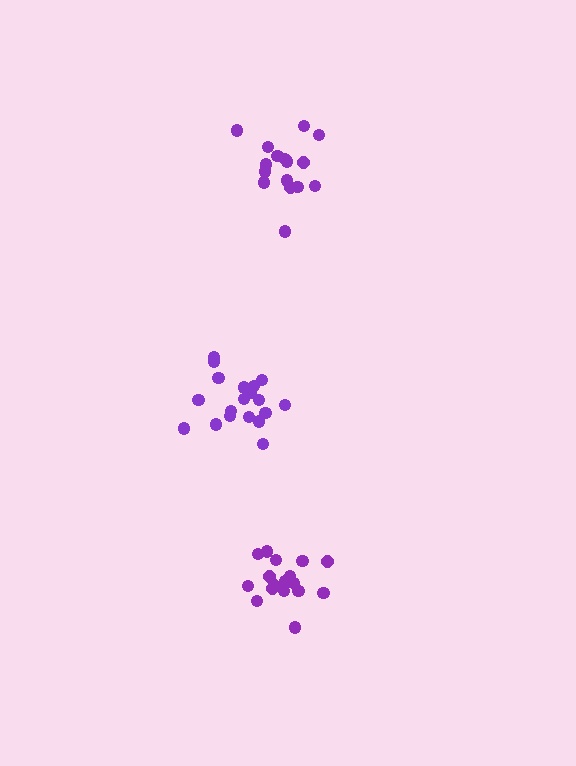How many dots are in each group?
Group 1: 19 dots, Group 2: 16 dots, Group 3: 18 dots (53 total).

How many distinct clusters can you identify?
There are 3 distinct clusters.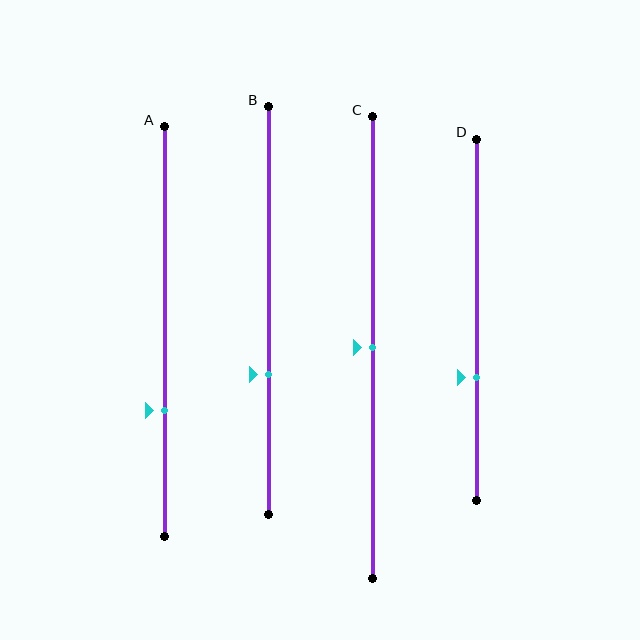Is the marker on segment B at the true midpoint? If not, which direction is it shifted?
No, the marker on segment B is shifted downward by about 16% of the segment length.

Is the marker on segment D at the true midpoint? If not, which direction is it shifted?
No, the marker on segment D is shifted downward by about 16% of the segment length.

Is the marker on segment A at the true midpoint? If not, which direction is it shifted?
No, the marker on segment A is shifted downward by about 19% of the segment length.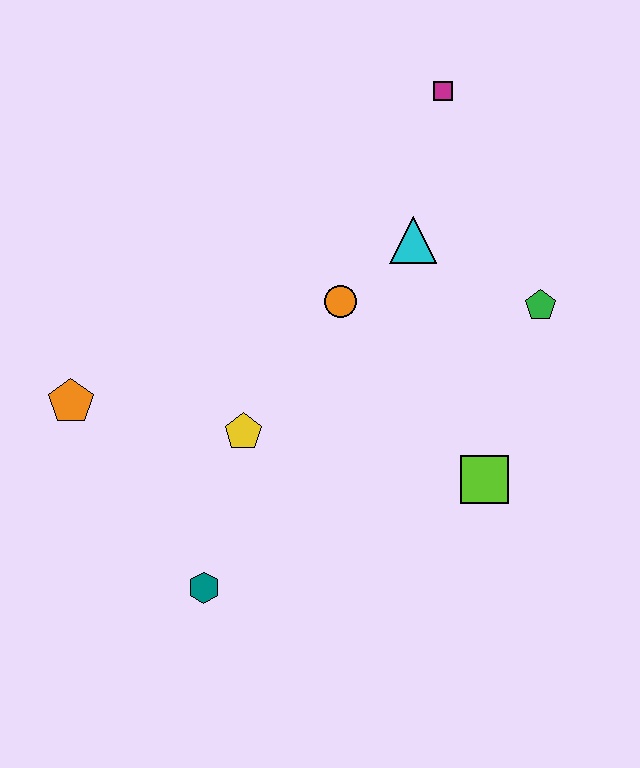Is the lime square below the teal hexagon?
No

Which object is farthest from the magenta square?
The teal hexagon is farthest from the magenta square.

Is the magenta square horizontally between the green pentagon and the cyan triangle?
Yes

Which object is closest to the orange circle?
The cyan triangle is closest to the orange circle.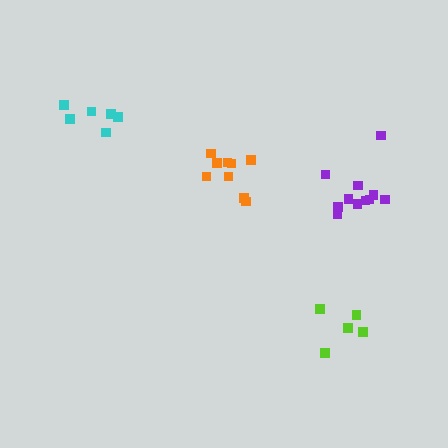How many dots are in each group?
Group 1: 6 dots, Group 2: 11 dots, Group 3: 9 dots, Group 4: 5 dots (31 total).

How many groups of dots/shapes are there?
There are 4 groups.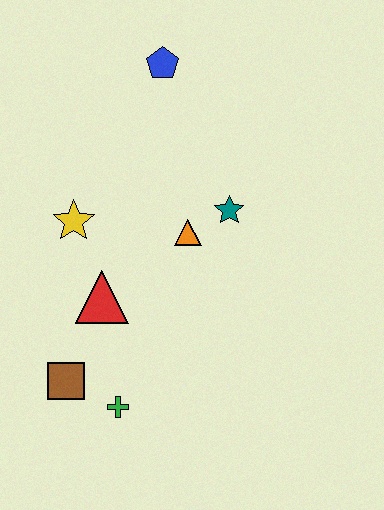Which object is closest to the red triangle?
The yellow star is closest to the red triangle.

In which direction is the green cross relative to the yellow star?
The green cross is below the yellow star.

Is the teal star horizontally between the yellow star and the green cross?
No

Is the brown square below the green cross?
No